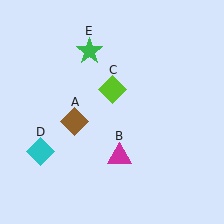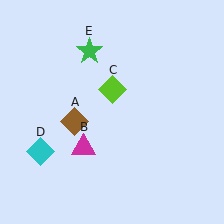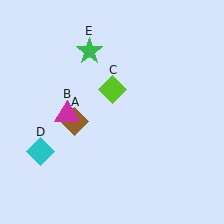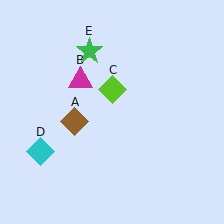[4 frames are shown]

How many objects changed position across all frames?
1 object changed position: magenta triangle (object B).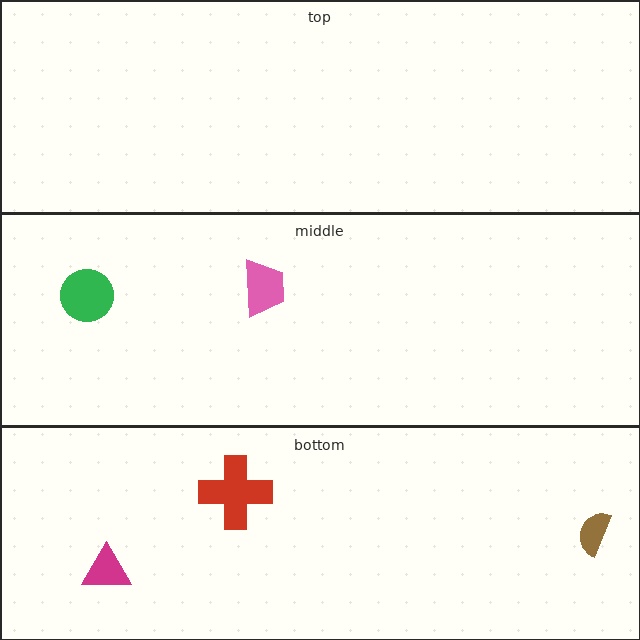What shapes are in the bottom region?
The red cross, the magenta triangle, the brown semicircle.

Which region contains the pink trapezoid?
The middle region.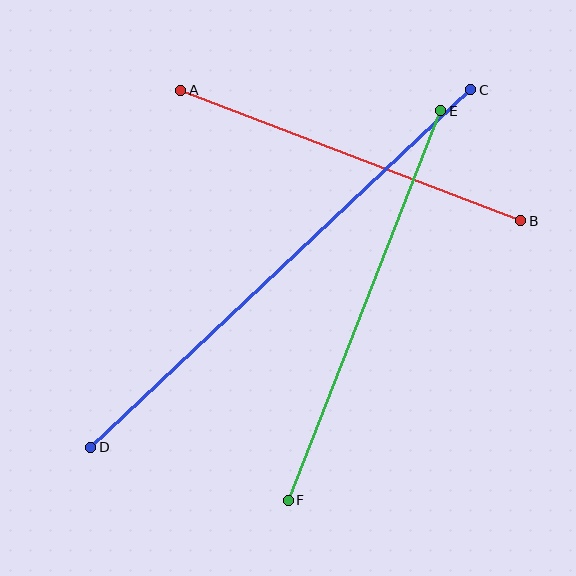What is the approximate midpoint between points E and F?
The midpoint is at approximately (364, 305) pixels.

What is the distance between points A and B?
The distance is approximately 364 pixels.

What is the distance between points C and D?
The distance is approximately 521 pixels.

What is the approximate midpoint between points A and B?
The midpoint is at approximately (351, 156) pixels.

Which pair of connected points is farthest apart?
Points C and D are farthest apart.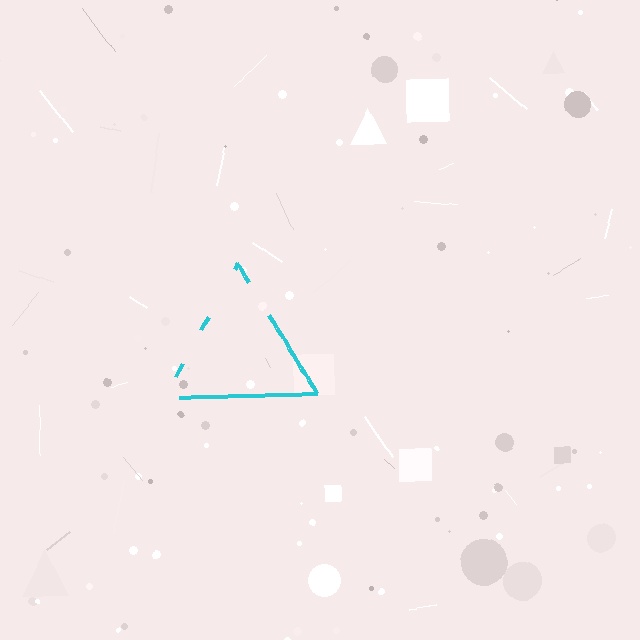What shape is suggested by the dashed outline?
The dashed outline suggests a triangle.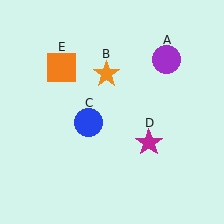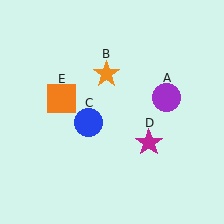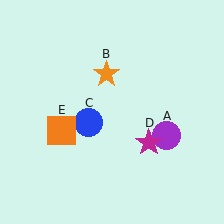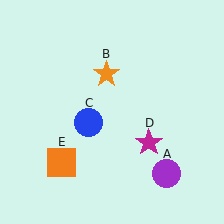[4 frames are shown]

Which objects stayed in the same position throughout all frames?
Orange star (object B) and blue circle (object C) and magenta star (object D) remained stationary.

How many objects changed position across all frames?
2 objects changed position: purple circle (object A), orange square (object E).